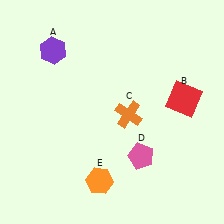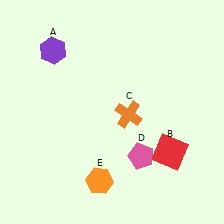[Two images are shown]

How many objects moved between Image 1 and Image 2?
1 object moved between the two images.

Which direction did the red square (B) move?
The red square (B) moved down.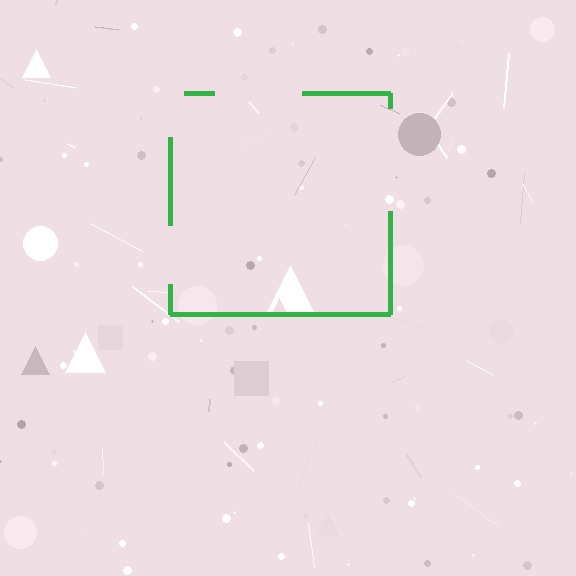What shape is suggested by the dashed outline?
The dashed outline suggests a square.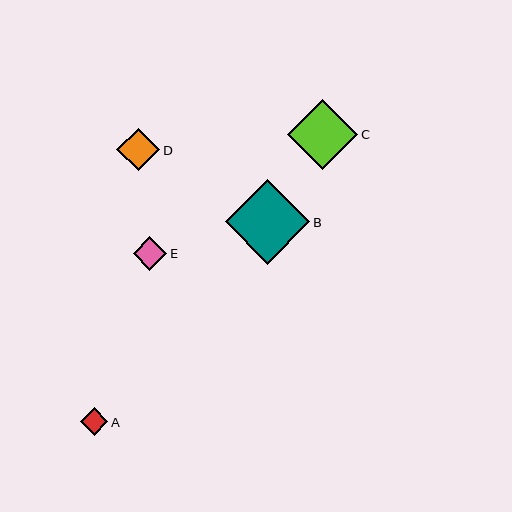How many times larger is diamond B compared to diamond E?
Diamond B is approximately 2.5 times the size of diamond E.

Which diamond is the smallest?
Diamond A is the smallest with a size of approximately 27 pixels.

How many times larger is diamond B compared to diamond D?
Diamond B is approximately 2.0 times the size of diamond D.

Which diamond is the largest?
Diamond B is the largest with a size of approximately 85 pixels.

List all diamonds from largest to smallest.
From largest to smallest: B, C, D, E, A.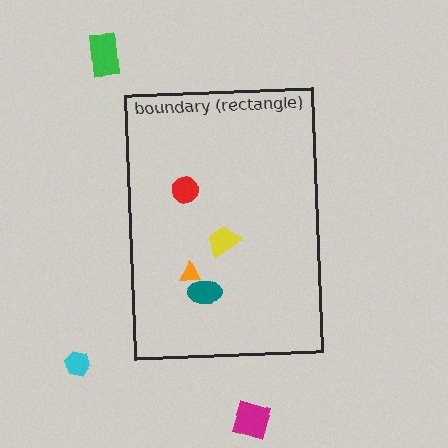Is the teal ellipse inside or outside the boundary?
Inside.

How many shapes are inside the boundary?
4 inside, 3 outside.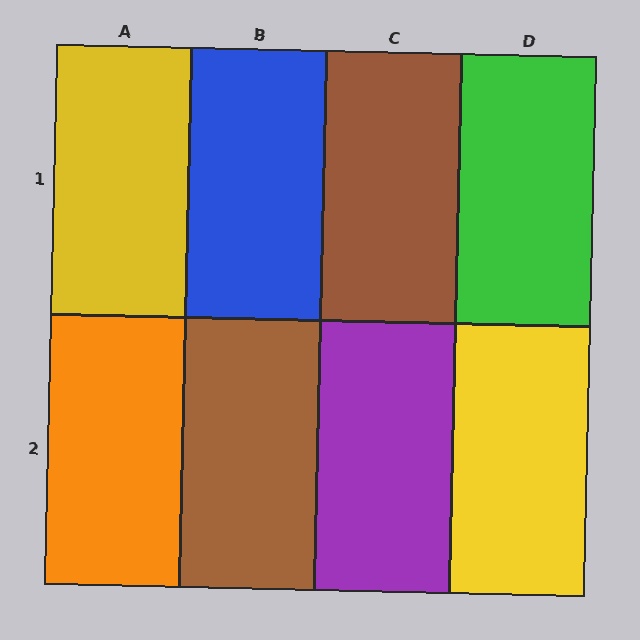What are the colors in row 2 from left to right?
Orange, brown, purple, yellow.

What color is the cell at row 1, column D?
Green.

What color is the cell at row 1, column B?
Blue.